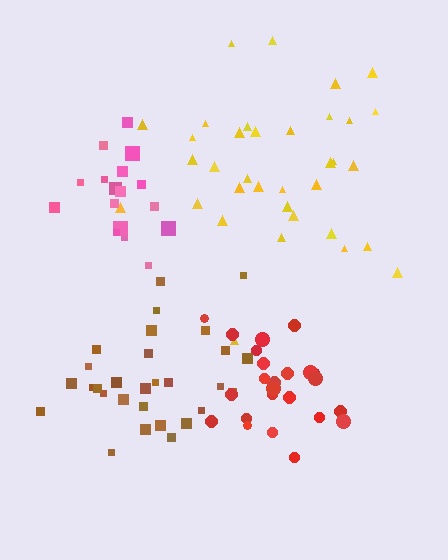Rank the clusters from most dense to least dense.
red, pink, brown, yellow.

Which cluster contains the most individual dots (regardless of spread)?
Yellow (35).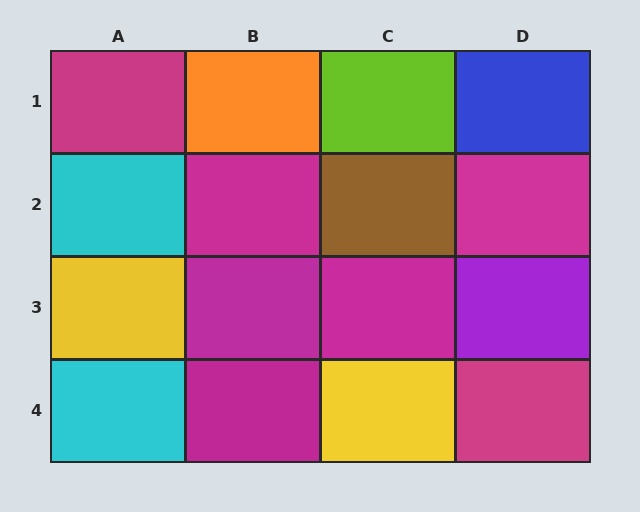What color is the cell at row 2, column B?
Magenta.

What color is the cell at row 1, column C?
Lime.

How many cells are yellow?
2 cells are yellow.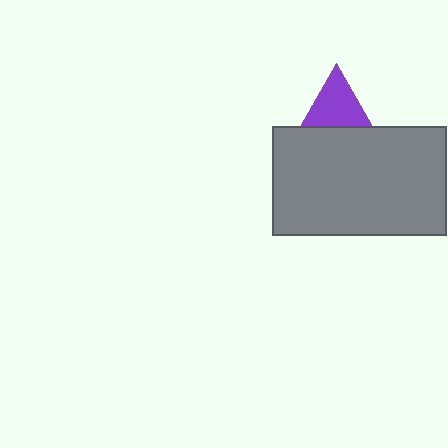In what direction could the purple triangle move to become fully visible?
The purple triangle could move up. That would shift it out from behind the gray rectangle entirely.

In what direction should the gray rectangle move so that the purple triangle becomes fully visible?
The gray rectangle should move down. That is the shortest direction to clear the overlap and leave the purple triangle fully visible.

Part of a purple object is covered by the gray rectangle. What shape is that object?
It is a triangle.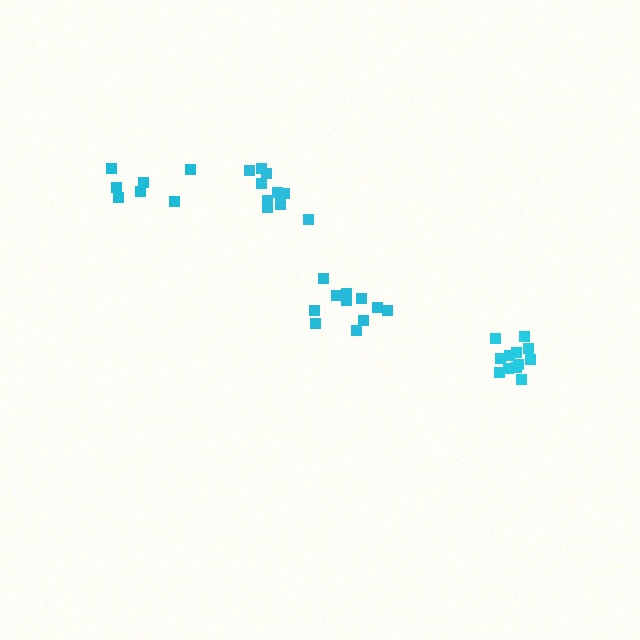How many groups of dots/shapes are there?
There are 4 groups.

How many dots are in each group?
Group 1: 11 dots, Group 2: 12 dots, Group 3: 11 dots, Group 4: 7 dots (41 total).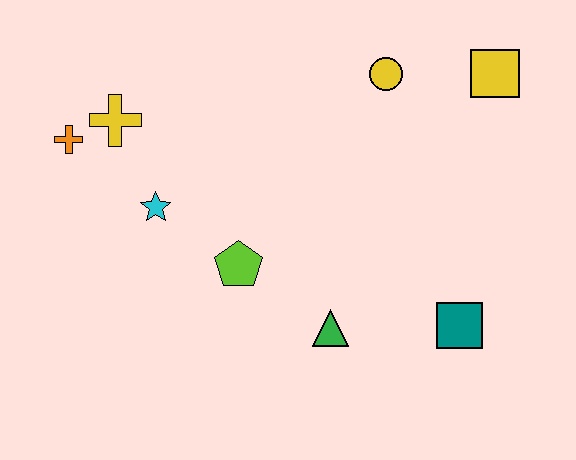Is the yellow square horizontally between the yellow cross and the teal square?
No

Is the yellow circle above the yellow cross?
Yes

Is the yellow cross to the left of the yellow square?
Yes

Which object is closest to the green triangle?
The lime pentagon is closest to the green triangle.